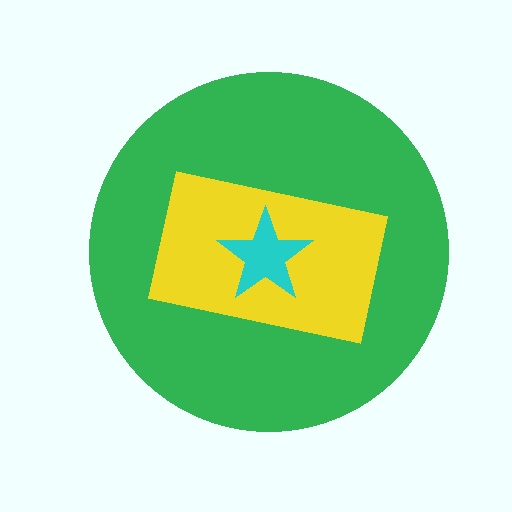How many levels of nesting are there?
3.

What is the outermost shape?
The green circle.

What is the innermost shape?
The cyan star.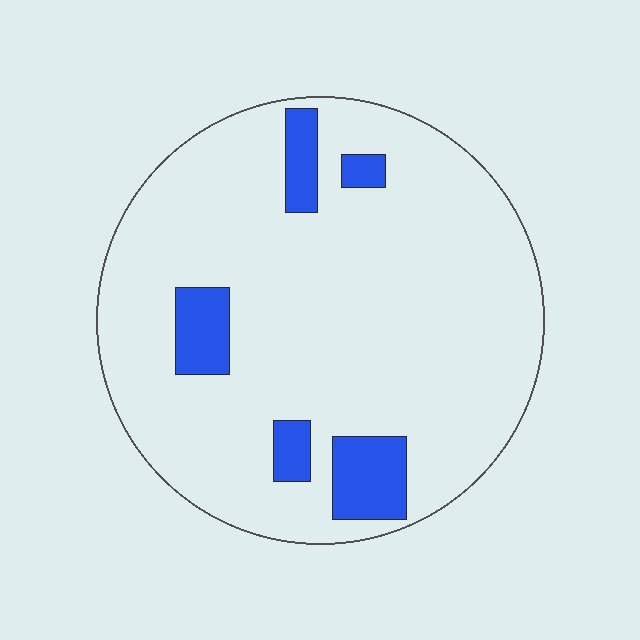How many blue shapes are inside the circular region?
5.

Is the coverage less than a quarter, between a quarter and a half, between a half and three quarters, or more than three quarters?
Less than a quarter.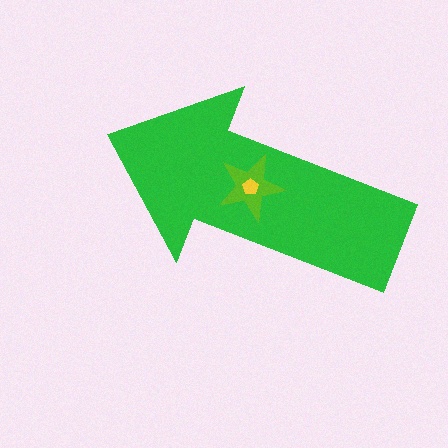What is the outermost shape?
The green arrow.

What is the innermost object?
The yellow pentagon.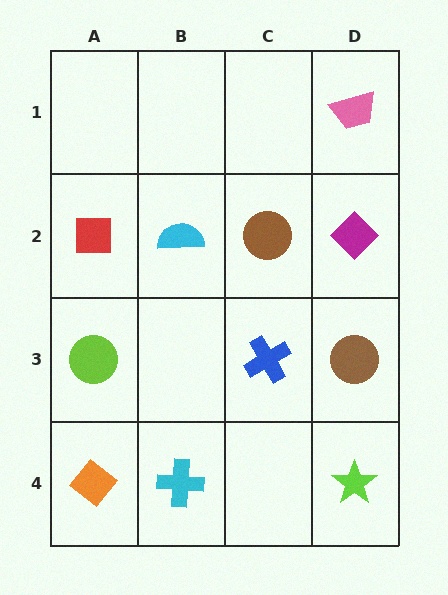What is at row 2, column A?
A red square.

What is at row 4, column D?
A lime star.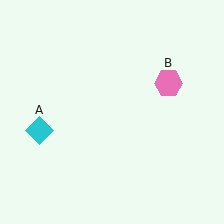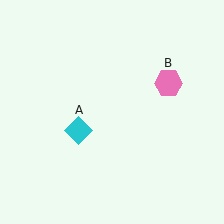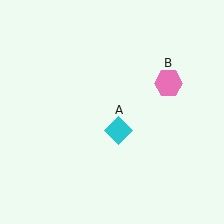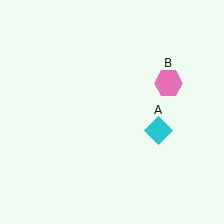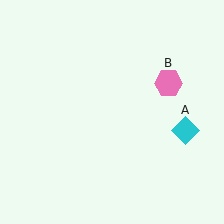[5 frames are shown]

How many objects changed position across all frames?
1 object changed position: cyan diamond (object A).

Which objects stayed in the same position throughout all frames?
Pink hexagon (object B) remained stationary.